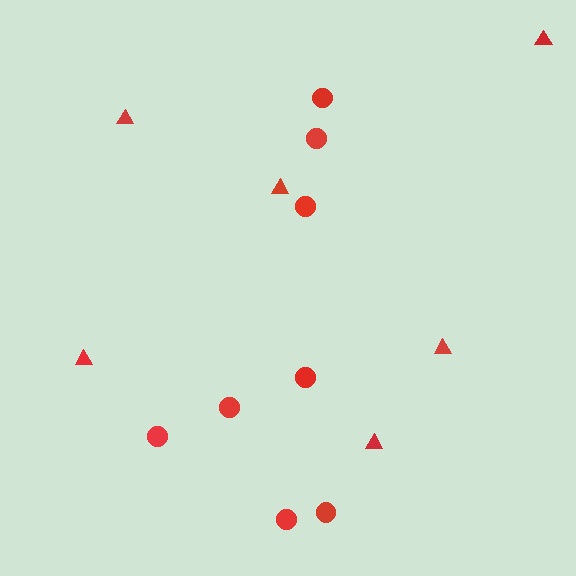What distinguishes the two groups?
There are 2 groups: one group of circles (8) and one group of triangles (6).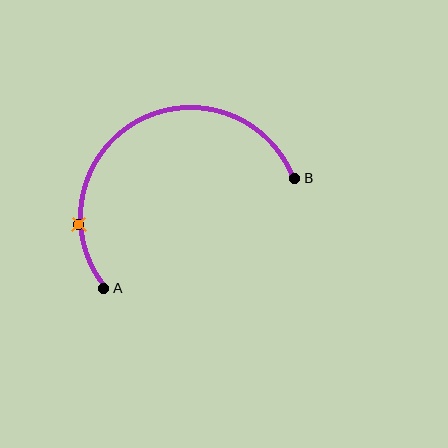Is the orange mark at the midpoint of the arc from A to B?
No. The orange mark lies on the arc but is closer to endpoint A. The arc midpoint would be at the point on the curve equidistant along the arc from both A and B.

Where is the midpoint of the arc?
The arc midpoint is the point on the curve farthest from the straight line joining A and B. It sits above that line.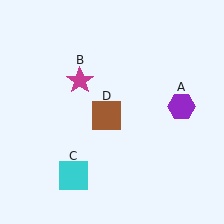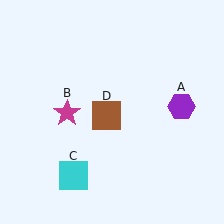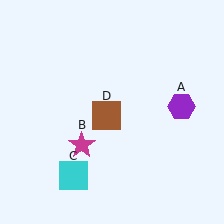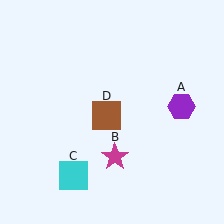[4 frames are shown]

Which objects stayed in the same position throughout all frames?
Purple hexagon (object A) and cyan square (object C) and brown square (object D) remained stationary.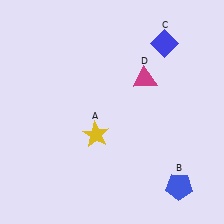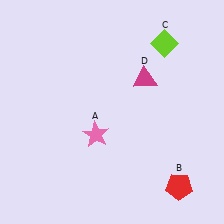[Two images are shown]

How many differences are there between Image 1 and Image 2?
There are 3 differences between the two images.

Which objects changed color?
A changed from yellow to pink. B changed from blue to red. C changed from blue to lime.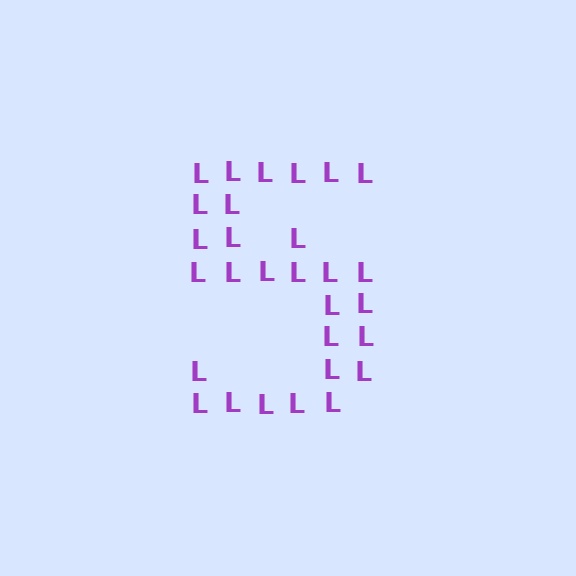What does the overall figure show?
The overall figure shows the digit 5.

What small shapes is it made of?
It is made of small letter L's.